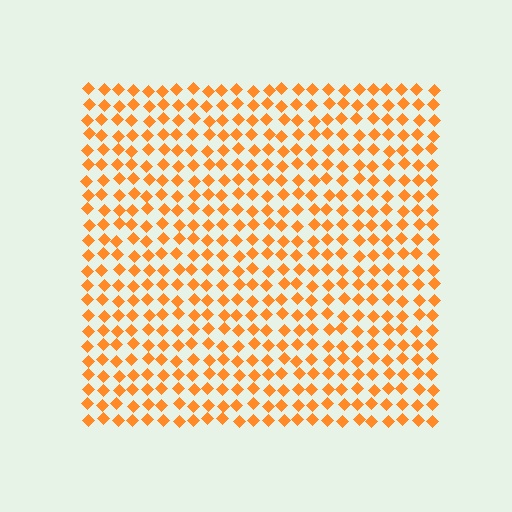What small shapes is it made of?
It is made of small diamonds.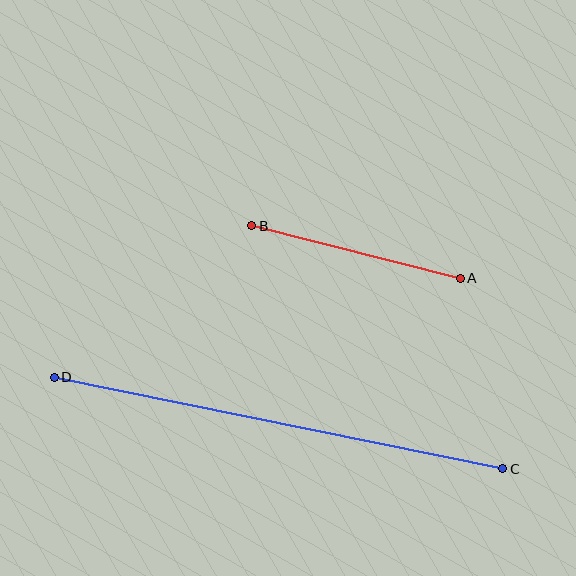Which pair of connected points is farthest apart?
Points C and D are farthest apart.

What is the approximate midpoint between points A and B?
The midpoint is at approximately (356, 252) pixels.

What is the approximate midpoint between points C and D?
The midpoint is at approximately (279, 423) pixels.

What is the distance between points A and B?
The distance is approximately 215 pixels.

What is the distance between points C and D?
The distance is approximately 458 pixels.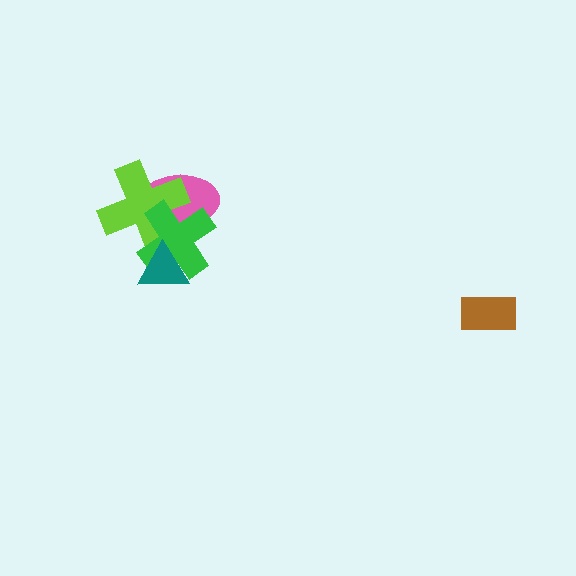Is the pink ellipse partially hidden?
Yes, it is partially covered by another shape.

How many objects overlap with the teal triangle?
2 objects overlap with the teal triangle.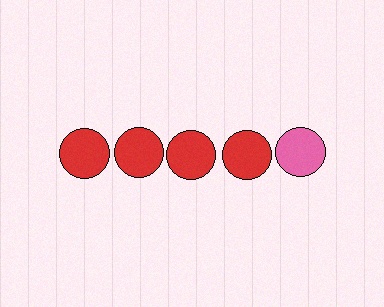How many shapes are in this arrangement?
There are 5 shapes arranged in a grid pattern.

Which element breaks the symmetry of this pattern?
The pink circle in the top row, rightmost column breaks the symmetry. All other shapes are red circles.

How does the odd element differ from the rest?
It has a different color: pink instead of red.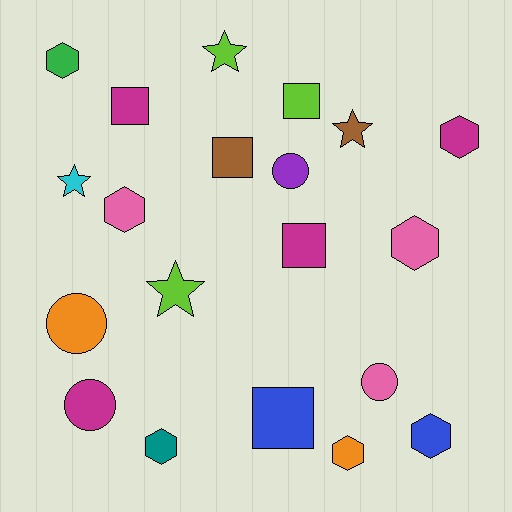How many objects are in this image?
There are 20 objects.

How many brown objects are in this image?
There are 2 brown objects.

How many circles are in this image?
There are 4 circles.